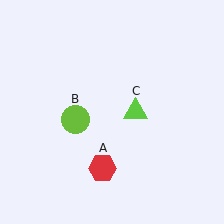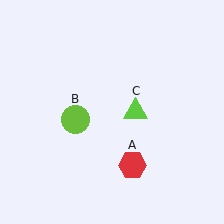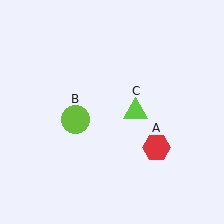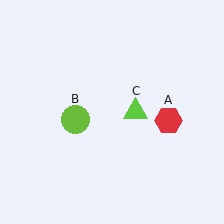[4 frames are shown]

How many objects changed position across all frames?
1 object changed position: red hexagon (object A).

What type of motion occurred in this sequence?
The red hexagon (object A) rotated counterclockwise around the center of the scene.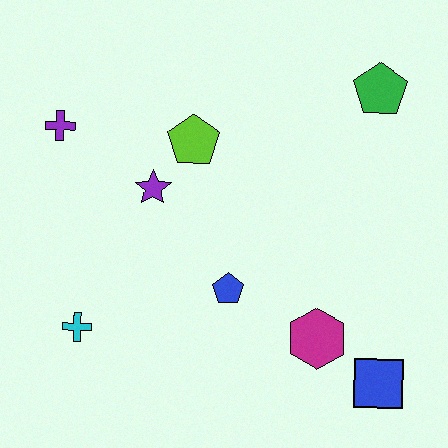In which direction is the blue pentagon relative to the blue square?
The blue pentagon is to the left of the blue square.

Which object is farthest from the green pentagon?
The cyan cross is farthest from the green pentagon.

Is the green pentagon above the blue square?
Yes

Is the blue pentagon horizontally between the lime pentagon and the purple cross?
No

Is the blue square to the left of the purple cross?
No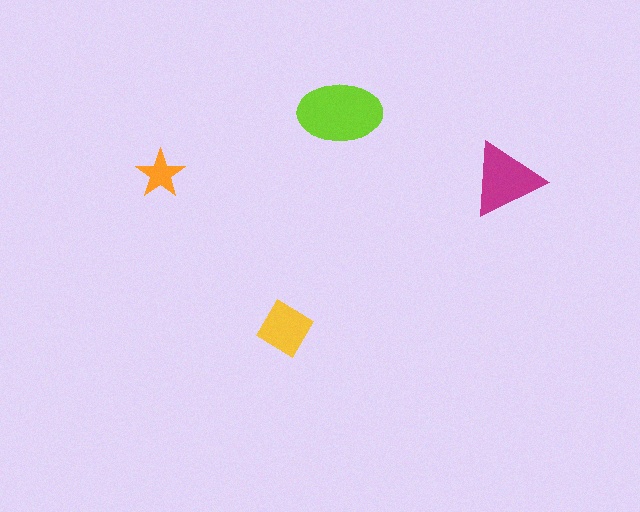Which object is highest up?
The lime ellipse is topmost.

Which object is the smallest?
The orange star.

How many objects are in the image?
There are 4 objects in the image.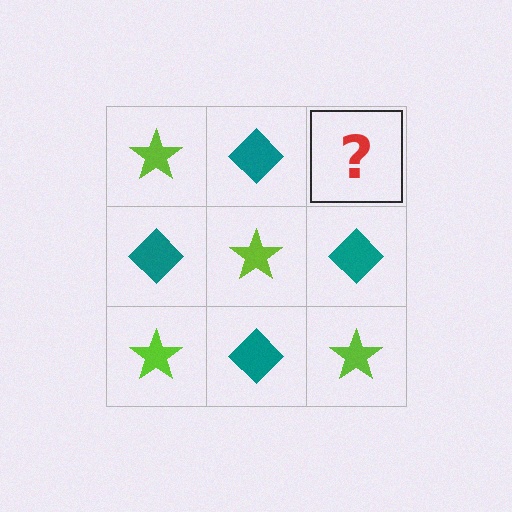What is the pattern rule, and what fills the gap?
The rule is that it alternates lime star and teal diamond in a checkerboard pattern. The gap should be filled with a lime star.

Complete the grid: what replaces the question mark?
The question mark should be replaced with a lime star.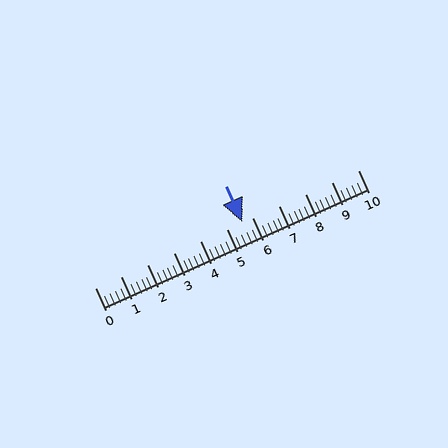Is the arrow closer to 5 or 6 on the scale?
The arrow is closer to 6.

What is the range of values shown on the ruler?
The ruler shows values from 0 to 10.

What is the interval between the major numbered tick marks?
The major tick marks are spaced 1 units apart.